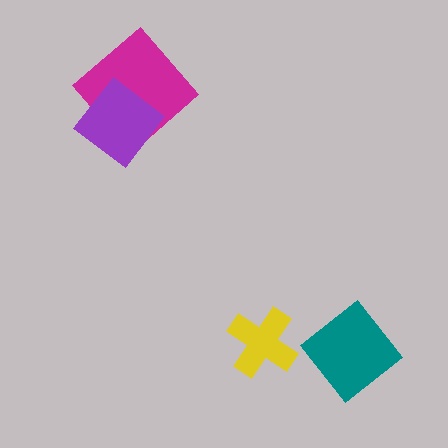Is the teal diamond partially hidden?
No, no other shape covers it.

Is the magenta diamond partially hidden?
Yes, it is partially covered by another shape.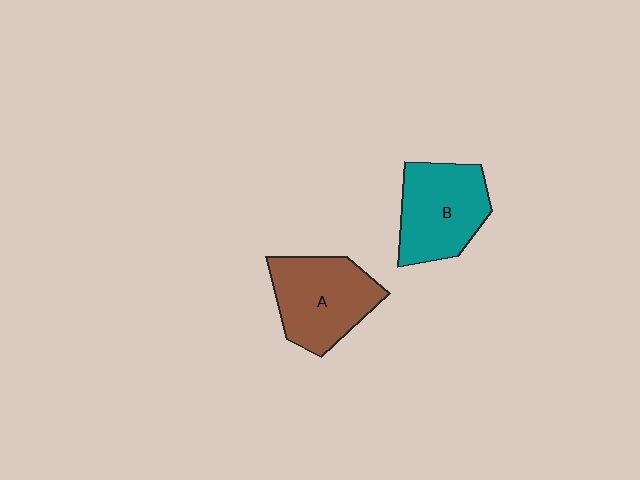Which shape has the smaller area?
Shape B (teal).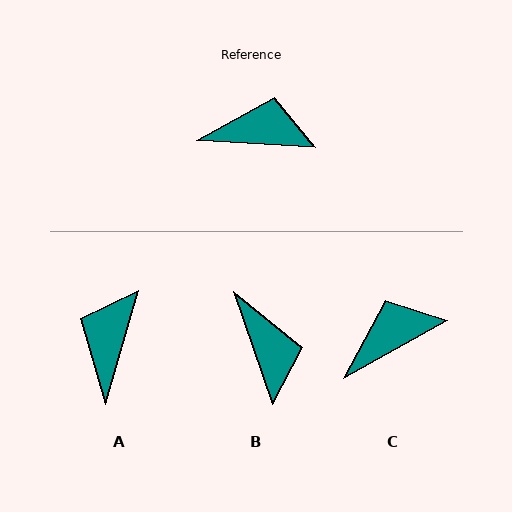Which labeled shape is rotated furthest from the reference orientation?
A, about 77 degrees away.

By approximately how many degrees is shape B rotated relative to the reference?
Approximately 68 degrees clockwise.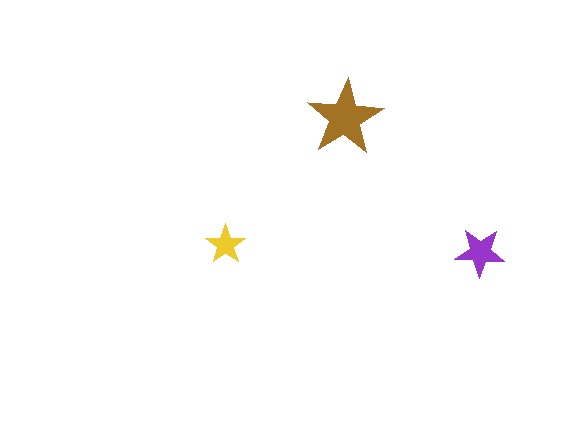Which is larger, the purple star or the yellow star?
The purple one.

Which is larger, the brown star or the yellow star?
The brown one.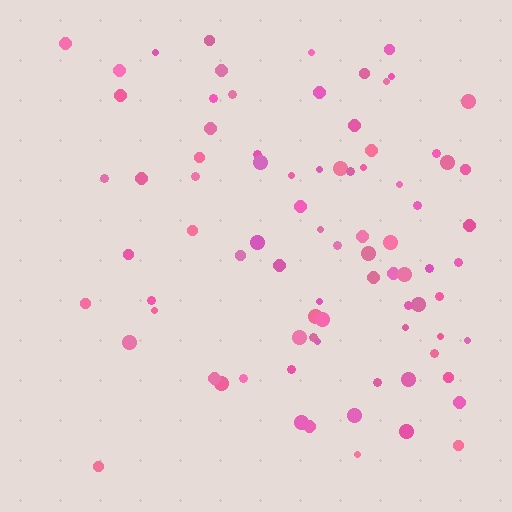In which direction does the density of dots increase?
From left to right, with the right side densest.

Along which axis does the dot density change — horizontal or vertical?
Horizontal.